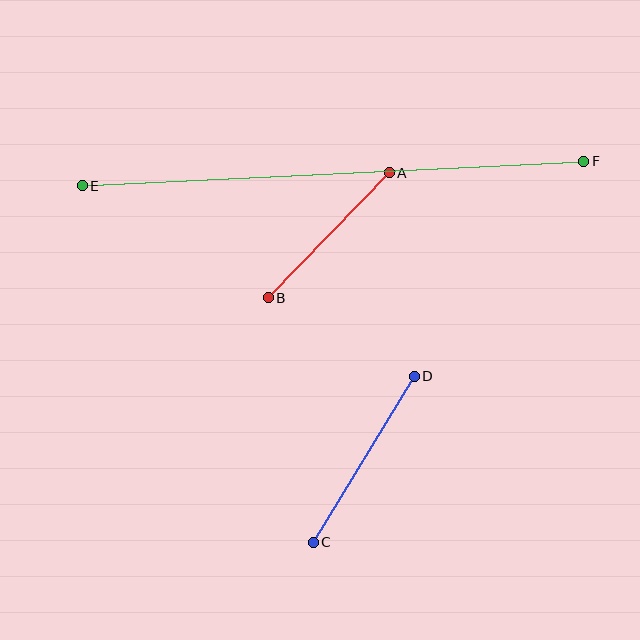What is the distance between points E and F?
The distance is approximately 502 pixels.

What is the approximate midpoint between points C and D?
The midpoint is at approximately (364, 459) pixels.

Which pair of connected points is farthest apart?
Points E and F are farthest apart.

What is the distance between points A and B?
The distance is approximately 174 pixels.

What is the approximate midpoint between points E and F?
The midpoint is at approximately (333, 173) pixels.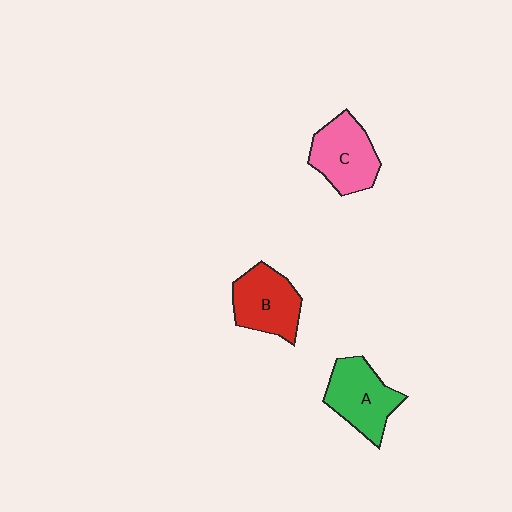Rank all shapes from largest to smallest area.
From largest to smallest: A (green), C (pink), B (red).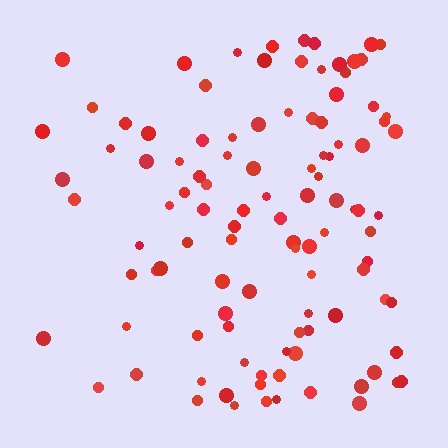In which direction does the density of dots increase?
From left to right, with the right side densest.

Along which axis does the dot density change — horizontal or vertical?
Horizontal.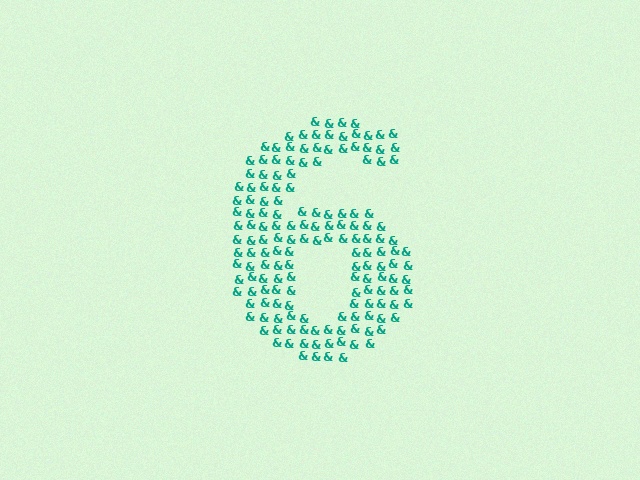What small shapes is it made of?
It is made of small ampersands.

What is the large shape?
The large shape is the digit 6.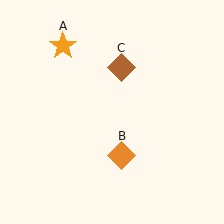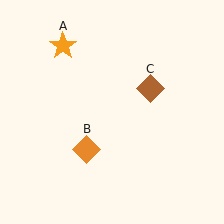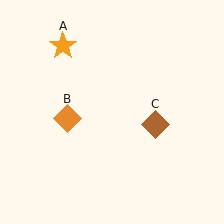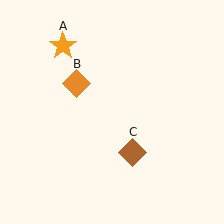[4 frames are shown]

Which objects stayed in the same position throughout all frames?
Orange star (object A) remained stationary.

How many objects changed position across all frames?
2 objects changed position: orange diamond (object B), brown diamond (object C).